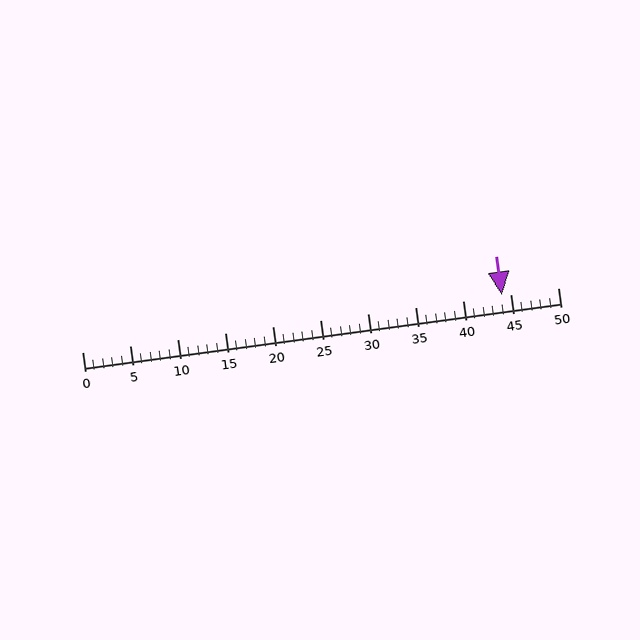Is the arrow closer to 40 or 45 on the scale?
The arrow is closer to 45.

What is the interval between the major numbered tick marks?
The major tick marks are spaced 5 units apart.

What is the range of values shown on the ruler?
The ruler shows values from 0 to 50.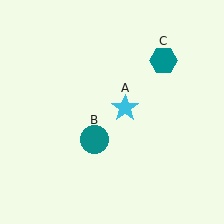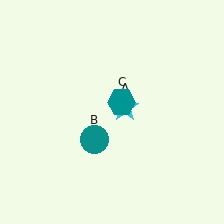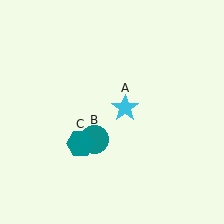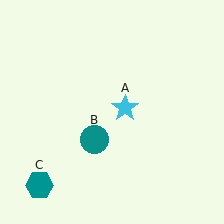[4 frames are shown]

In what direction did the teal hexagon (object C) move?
The teal hexagon (object C) moved down and to the left.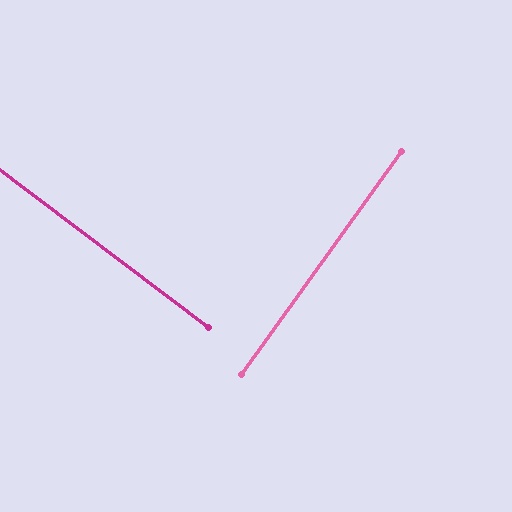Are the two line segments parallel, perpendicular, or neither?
Perpendicular — they meet at approximately 89°.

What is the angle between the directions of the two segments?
Approximately 89 degrees.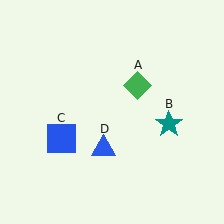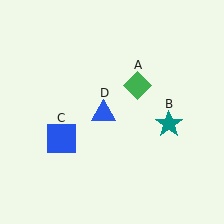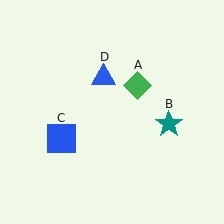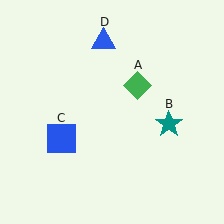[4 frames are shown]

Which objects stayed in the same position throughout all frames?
Green diamond (object A) and teal star (object B) and blue square (object C) remained stationary.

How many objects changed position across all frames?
1 object changed position: blue triangle (object D).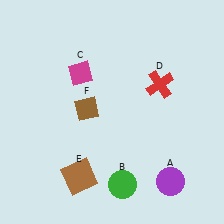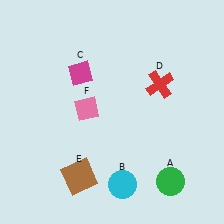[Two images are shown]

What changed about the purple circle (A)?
In Image 1, A is purple. In Image 2, it changed to green.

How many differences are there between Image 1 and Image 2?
There are 3 differences between the two images.